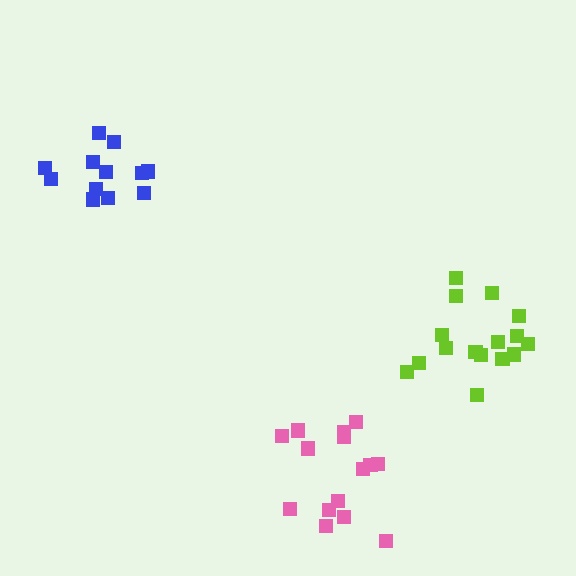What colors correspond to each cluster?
The clusters are colored: blue, lime, pink.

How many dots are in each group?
Group 1: 12 dots, Group 2: 16 dots, Group 3: 15 dots (43 total).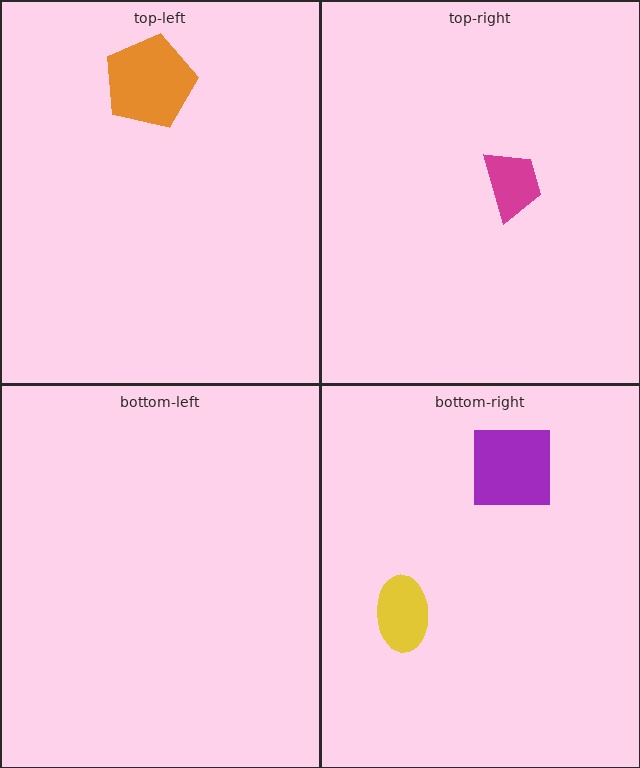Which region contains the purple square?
The bottom-right region.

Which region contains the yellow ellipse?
The bottom-right region.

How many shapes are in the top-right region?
1.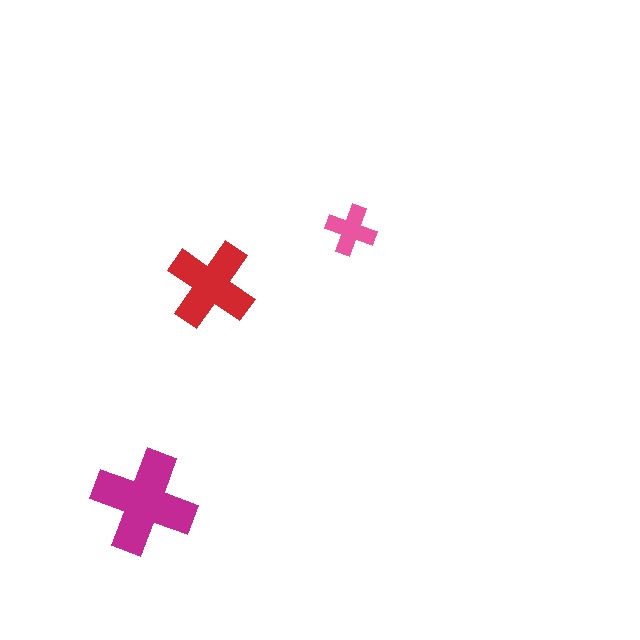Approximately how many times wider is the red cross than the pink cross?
About 2 times wider.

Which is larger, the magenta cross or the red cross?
The magenta one.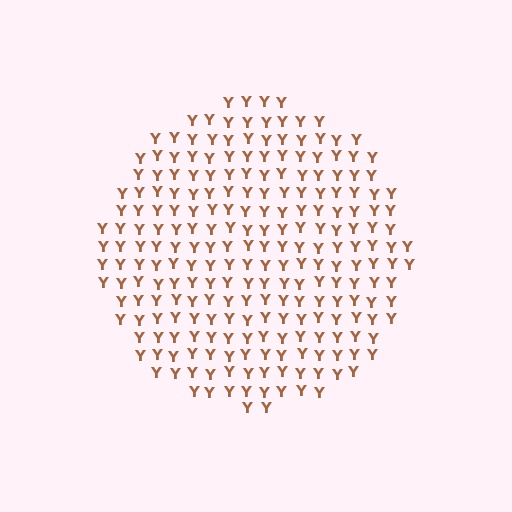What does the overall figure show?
The overall figure shows a circle.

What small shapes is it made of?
It is made of small letter Y's.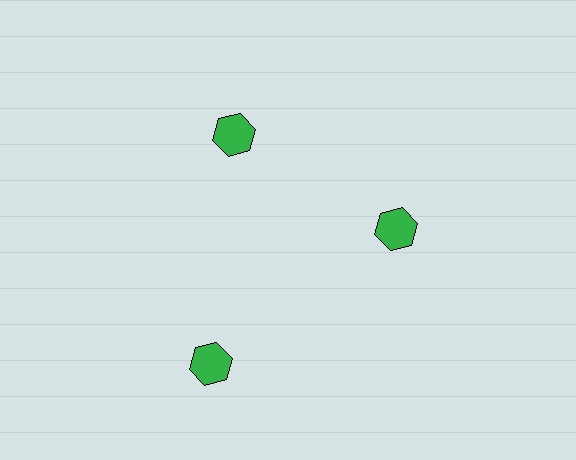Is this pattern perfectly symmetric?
No. The 3 green hexagons are arranged in a ring, but one element near the 7 o'clock position is pushed outward from the center, breaking the 3-fold rotational symmetry.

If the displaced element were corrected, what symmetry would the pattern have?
It would have 3-fold rotational symmetry — the pattern would map onto itself every 120 degrees.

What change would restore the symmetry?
The symmetry would be restored by moving it inward, back onto the ring so that all 3 hexagons sit at equal angles and equal distance from the center.